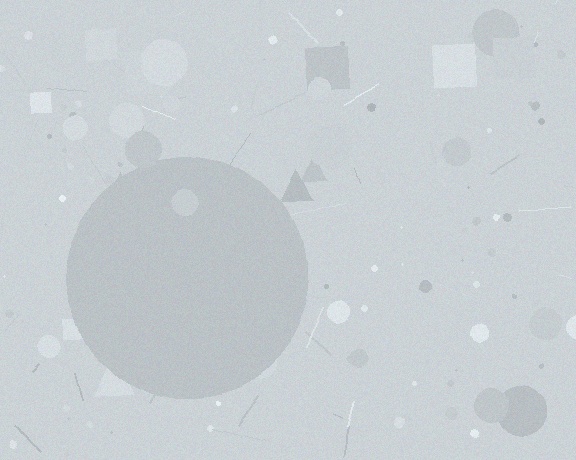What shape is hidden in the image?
A circle is hidden in the image.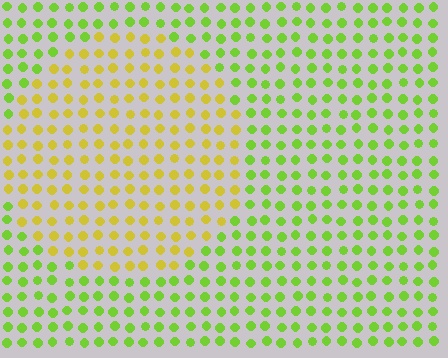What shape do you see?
I see a circle.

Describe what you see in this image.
The image is filled with small lime elements in a uniform arrangement. A circle-shaped region is visible where the elements are tinted to a slightly different hue, forming a subtle color boundary.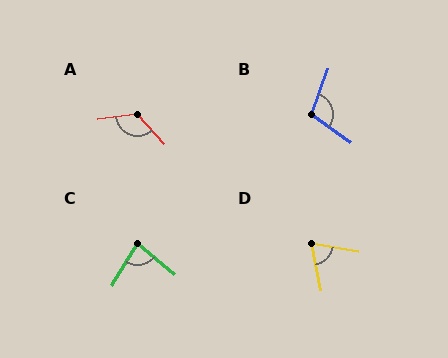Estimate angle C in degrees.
Approximately 82 degrees.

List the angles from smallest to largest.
D (69°), C (82°), B (106°), A (125°).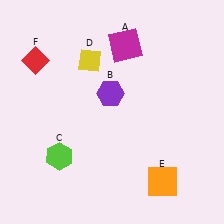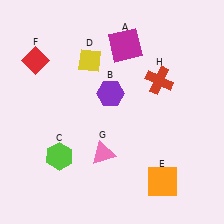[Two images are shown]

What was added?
A pink triangle (G), a red cross (H) were added in Image 2.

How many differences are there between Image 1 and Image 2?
There are 2 differences between the two images.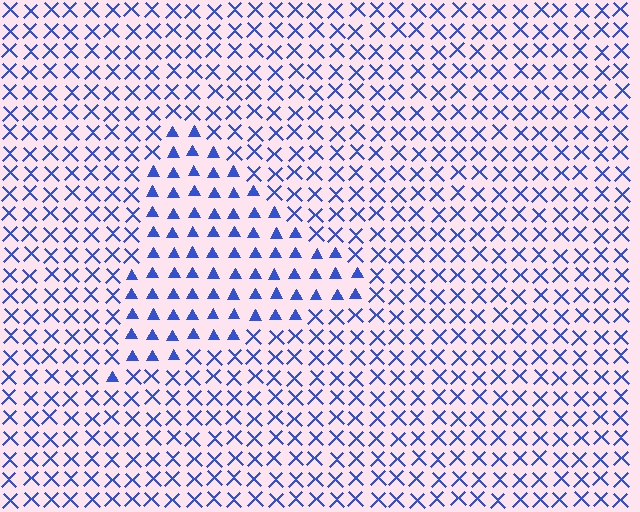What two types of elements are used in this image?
The image uses triangles inside the triangle region and X marks outside it.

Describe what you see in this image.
The image is filled with small blue elements arranged in a uniform grid. A triangle-shaped region contains triangles, while the surrounding area contains X marks. The boundary is defined purely by the change in element shape.